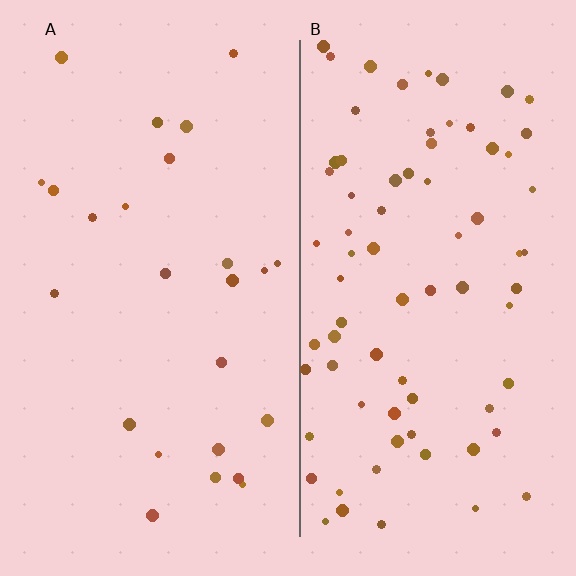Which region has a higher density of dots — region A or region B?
B (the right).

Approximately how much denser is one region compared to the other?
Approximately 3.0× — region B over region A.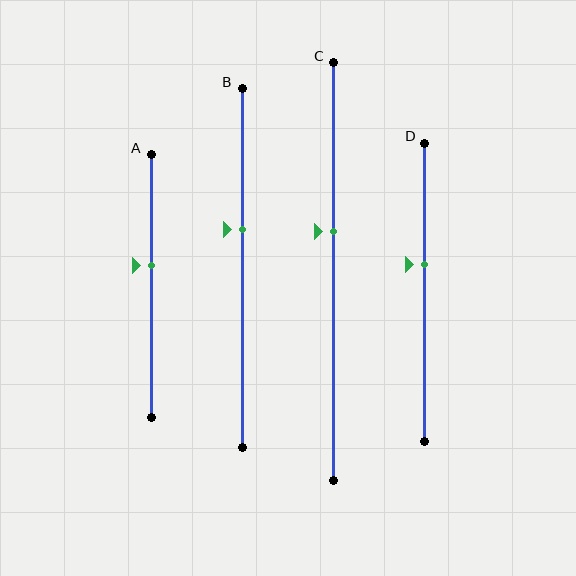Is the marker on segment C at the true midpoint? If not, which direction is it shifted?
No, the marker on segment C is shifted upward by about 10% of the segment length.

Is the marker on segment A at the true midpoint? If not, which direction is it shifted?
No, the marker on segment A is shifted upward by about 8% of the segment length.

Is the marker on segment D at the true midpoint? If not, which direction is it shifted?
No, the marker on segment D is shifted upward by about 9% of the segment length.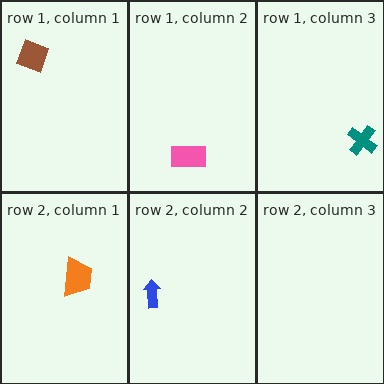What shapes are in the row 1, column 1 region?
The brown diamond.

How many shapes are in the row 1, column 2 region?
1.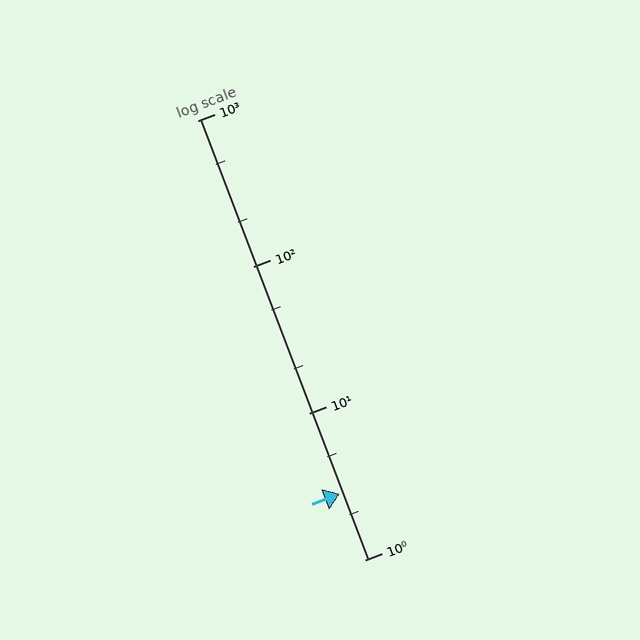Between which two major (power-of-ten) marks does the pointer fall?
The pointer is between 1 and 10.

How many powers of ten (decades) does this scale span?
The scale spans 3 decades, from 1 to 1000.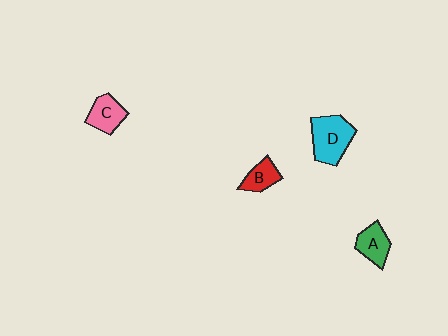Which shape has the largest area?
Shape D (cyan).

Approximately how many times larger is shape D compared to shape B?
Approximately 1.8 times.